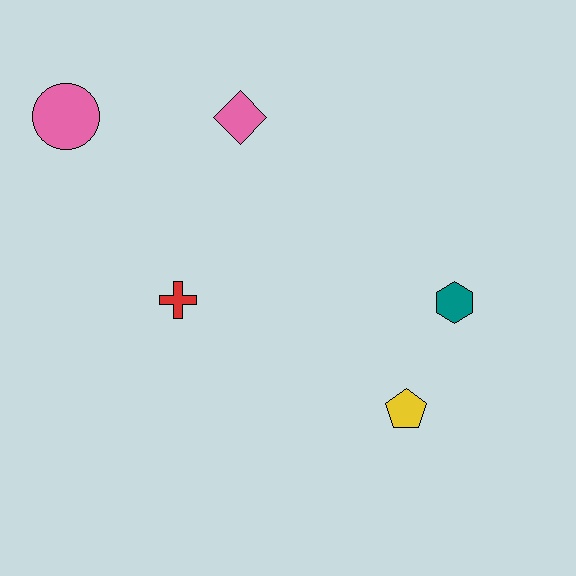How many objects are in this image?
There are 5 objects.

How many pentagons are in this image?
There is 1 pentagon.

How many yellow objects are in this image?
There is 1 yellow object.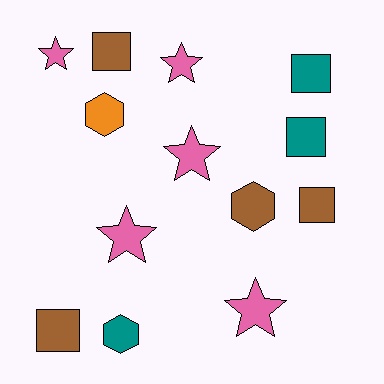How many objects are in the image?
There are 13 objects.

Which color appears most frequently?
Pink, with 5 objects.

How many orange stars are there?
There are no orange stars.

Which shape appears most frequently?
Square, with 5 objects.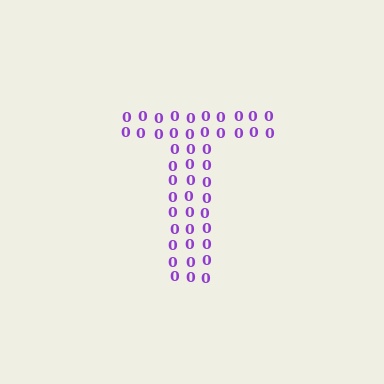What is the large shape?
The large shape is the letter T.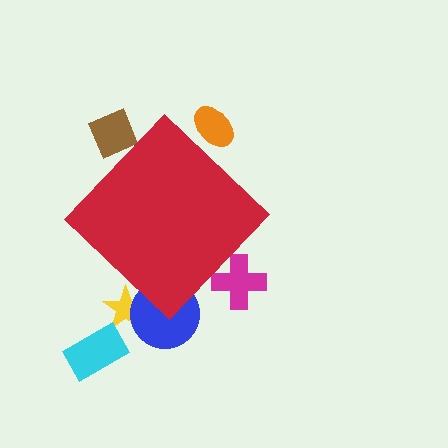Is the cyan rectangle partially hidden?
No, the cyan rectangle is fully visible.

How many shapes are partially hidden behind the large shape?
5 shapes are partially hidden.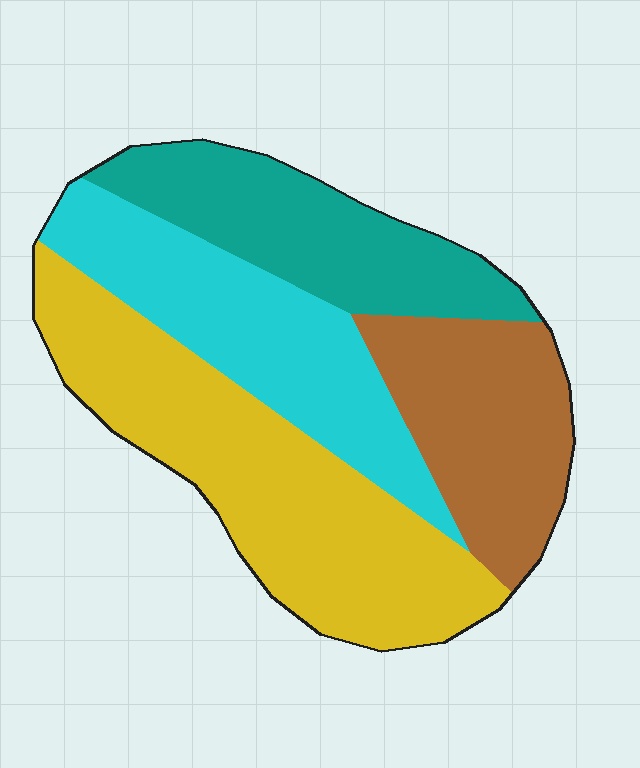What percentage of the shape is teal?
Teal covers about 20% of the shape.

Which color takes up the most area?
Yellow, at roughly 35%.